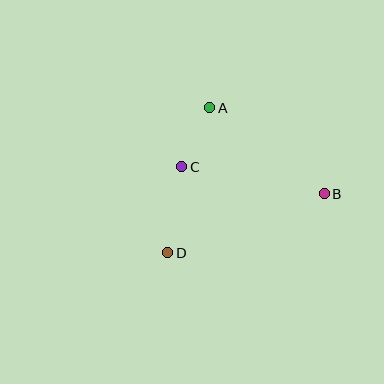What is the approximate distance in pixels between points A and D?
The distance between A and D is approximately 151 pixels.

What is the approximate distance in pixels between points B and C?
The distance between B and C is approximately 145 pixels.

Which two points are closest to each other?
Points A and C are closest to each other.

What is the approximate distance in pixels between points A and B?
The distance between A and B is approximately 143 pixels.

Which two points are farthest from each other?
Points B and D are farthest from each other.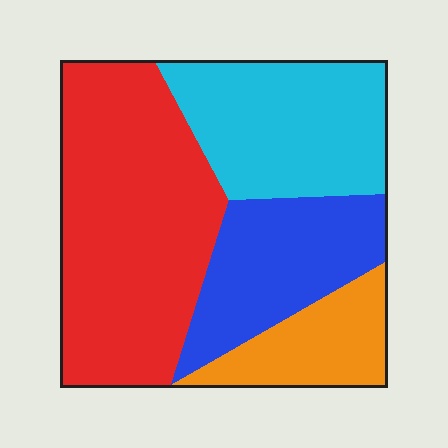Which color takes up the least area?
Orange, at roughly 15%.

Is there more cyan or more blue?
Cyan.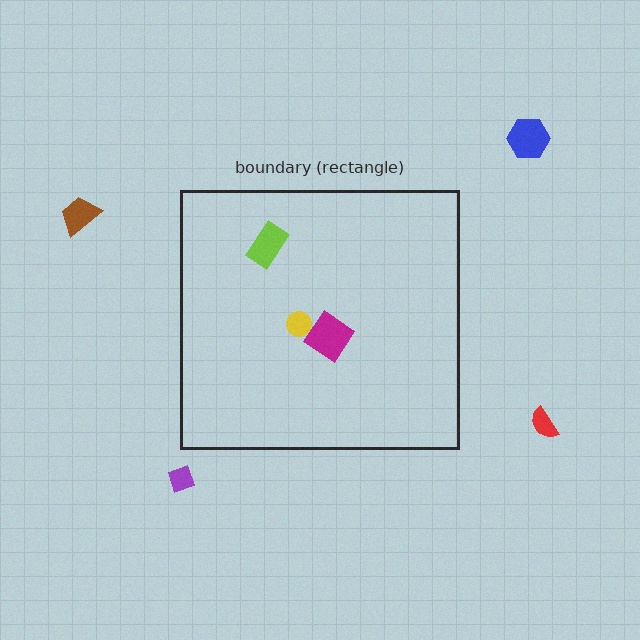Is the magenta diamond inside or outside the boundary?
Inside.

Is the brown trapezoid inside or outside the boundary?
Outside.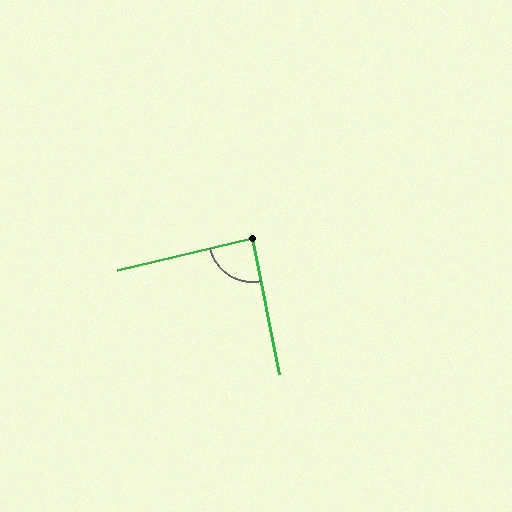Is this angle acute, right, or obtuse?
It is approximately a right angle.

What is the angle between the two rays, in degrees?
Approximately 88 degrees.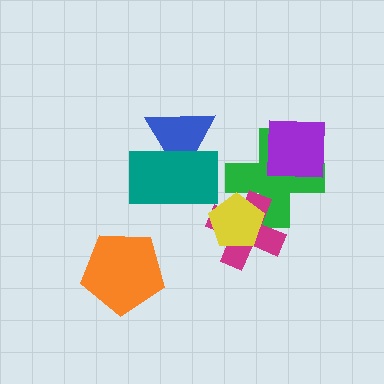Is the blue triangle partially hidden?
Yes, it is partially covered by another shape.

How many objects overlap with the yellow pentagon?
2 objects overlap with the yellow pentagon.